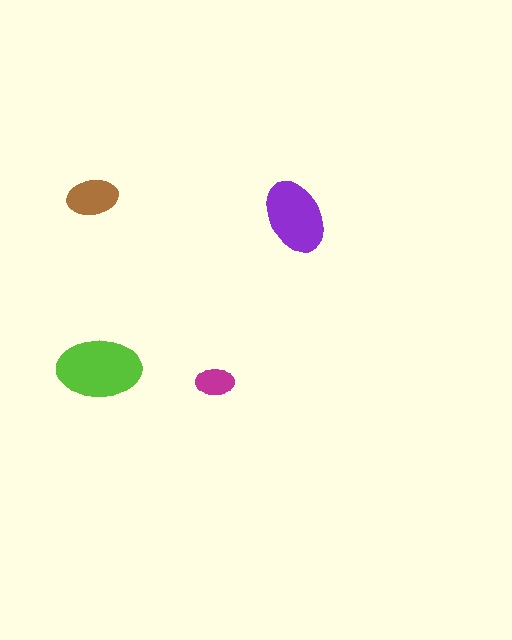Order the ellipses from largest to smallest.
the lime one, the purple one, the brown one, the magenta one.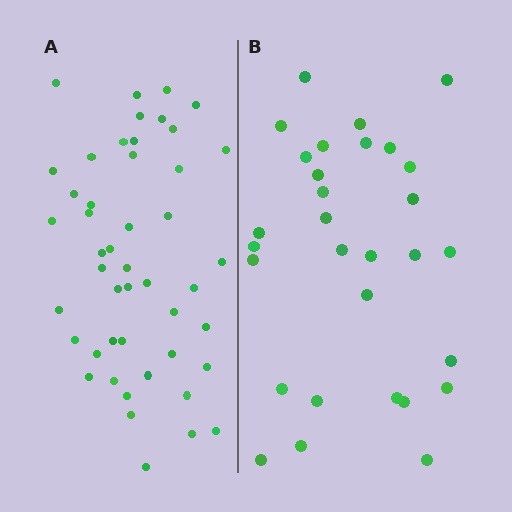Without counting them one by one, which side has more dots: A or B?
Region A (the left region) has more dots.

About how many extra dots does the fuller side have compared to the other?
Region A has approximately 15 more dots than region B.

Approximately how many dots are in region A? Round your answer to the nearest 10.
About 50 dots. (The exact count is 47, which rounds to 50.)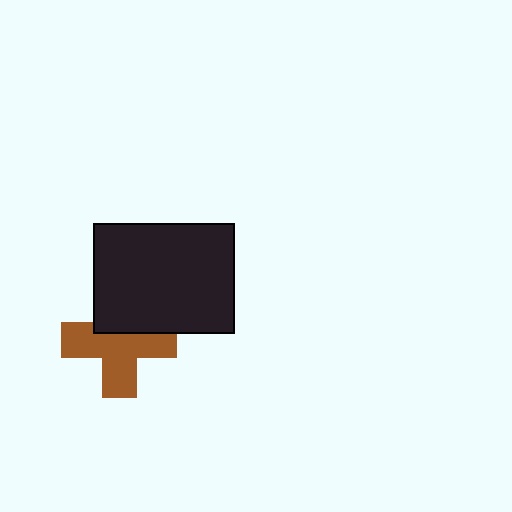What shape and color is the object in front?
The object in front is a black rectangle.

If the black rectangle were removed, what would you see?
You would see the complete brown cross.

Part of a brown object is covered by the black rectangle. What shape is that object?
It is a cross.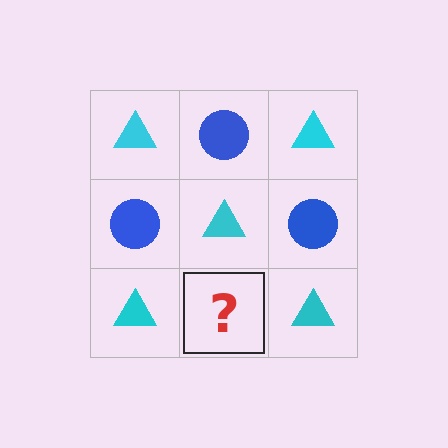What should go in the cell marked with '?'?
The missing cell should contain a blue circle.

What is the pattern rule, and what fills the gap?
The rule is that it alternates cyan triangle and blue circle in a checkerboard pattern. The gap should be filled with a blue circle.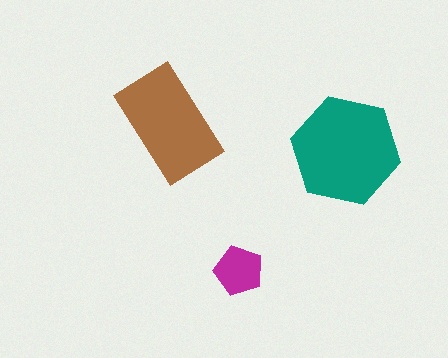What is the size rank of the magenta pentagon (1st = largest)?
3rd.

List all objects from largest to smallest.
The teal hexagon, the brown rectangle, the magenta pentagon.